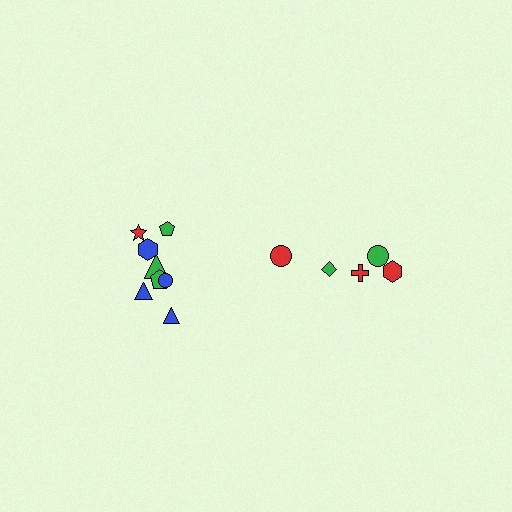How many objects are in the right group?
There are 5 objects.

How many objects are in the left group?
There are 8 objects.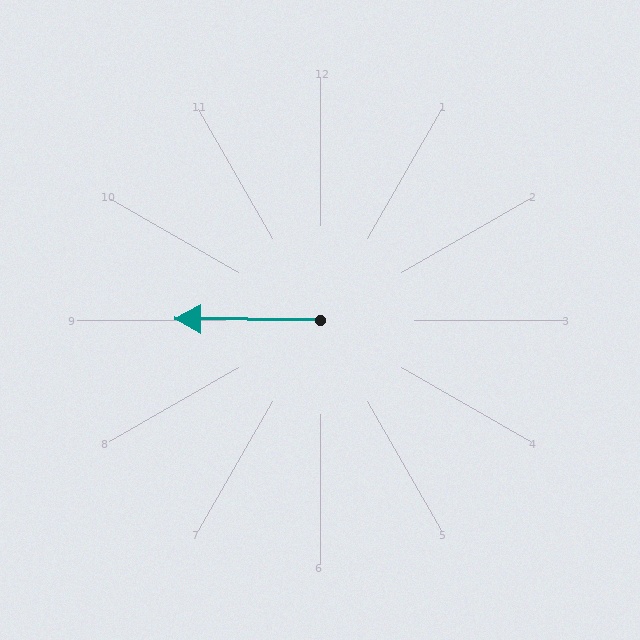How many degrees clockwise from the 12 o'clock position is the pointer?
Approximately 270 degrees.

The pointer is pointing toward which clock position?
Roughly 9 o'clock.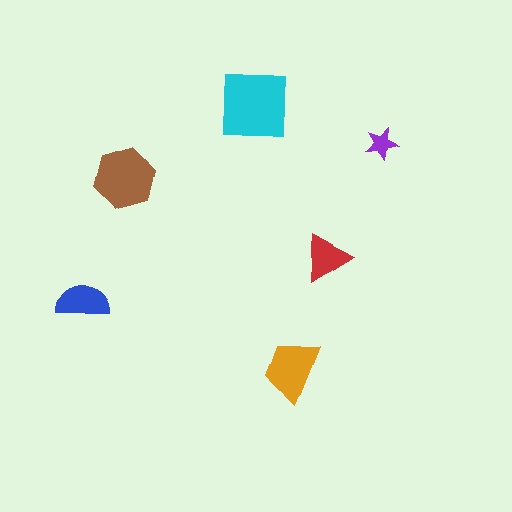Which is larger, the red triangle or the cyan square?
The cyan square.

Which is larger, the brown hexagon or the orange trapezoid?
The brown hexagon.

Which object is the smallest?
The purple star.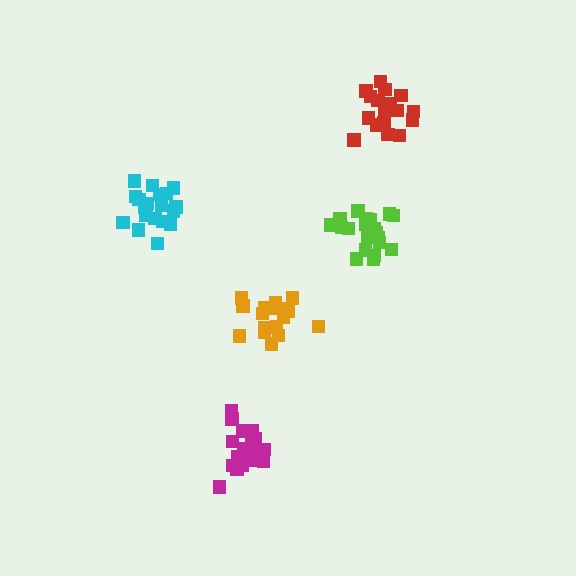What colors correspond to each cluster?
The clusters are colored: orange, cyan, red, magenta, lime.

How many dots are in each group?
Group 1: 17 dots, Group 2: 19 dots, Group 3: 20 dots, Group 4: 19 dots, Group 5: 20 dots (95 total).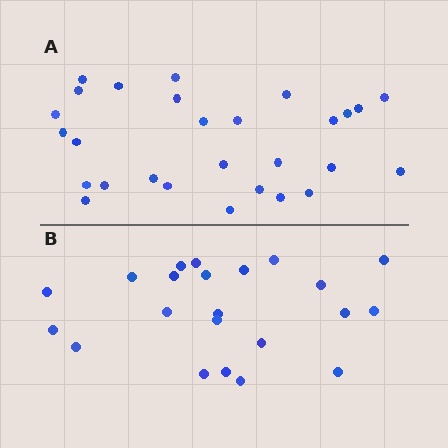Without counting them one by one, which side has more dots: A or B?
Region A (the top region) has more dots.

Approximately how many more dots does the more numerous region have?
Region A has about 6 more dots than region B.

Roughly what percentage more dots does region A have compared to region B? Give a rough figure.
About 25% more.